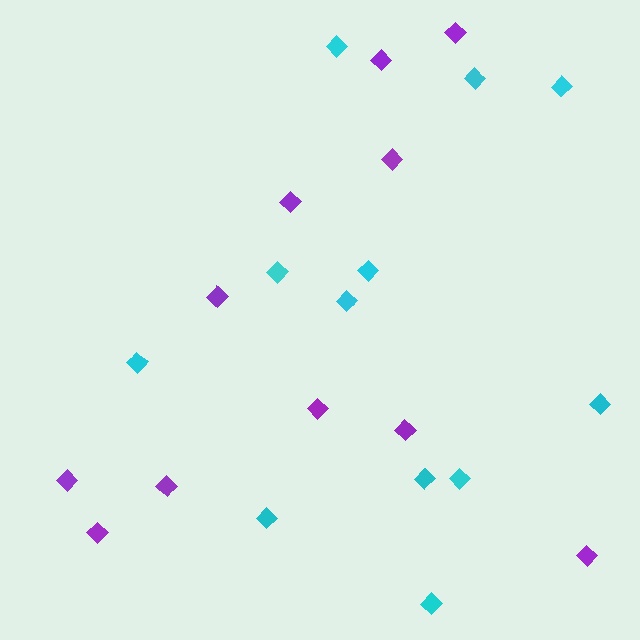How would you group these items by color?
There are 2 groups: one group of purple diamonds (11) and one group of cyan diamonds (12).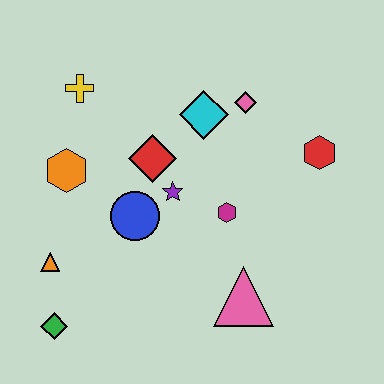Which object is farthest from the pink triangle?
The yellow cross is farthest from the pink triangle.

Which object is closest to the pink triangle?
The magenta hexagon is closest to the pink triangle.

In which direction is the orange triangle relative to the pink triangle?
The orange triangle is to the left of the pink triangle.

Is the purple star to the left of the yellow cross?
No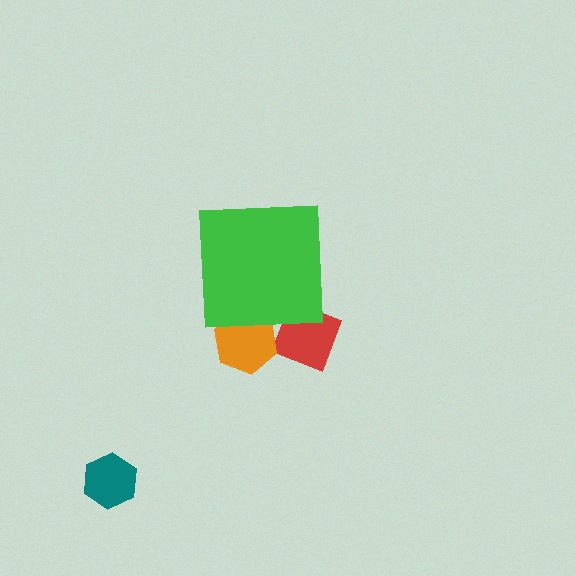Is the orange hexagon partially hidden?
Yes, the orange hexagon is partially hidden behind the green square.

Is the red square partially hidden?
Yes, the red square is partially hidden behind the green square.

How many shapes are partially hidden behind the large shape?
2 shapes are partially hidden.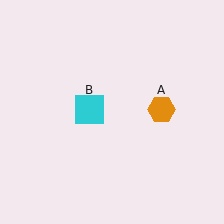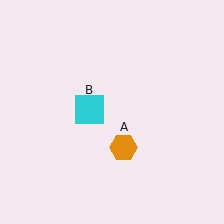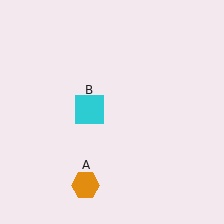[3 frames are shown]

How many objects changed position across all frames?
1 object changed position: orange hexagon (object A).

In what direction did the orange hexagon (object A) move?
The orange hexagon (object A) moved down and to the left.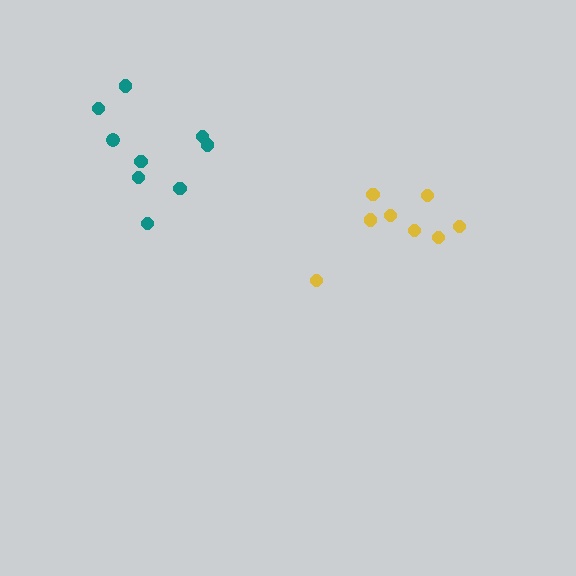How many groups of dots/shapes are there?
There are 2 groups.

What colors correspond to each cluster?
The clusters are colored: teal, yellow.